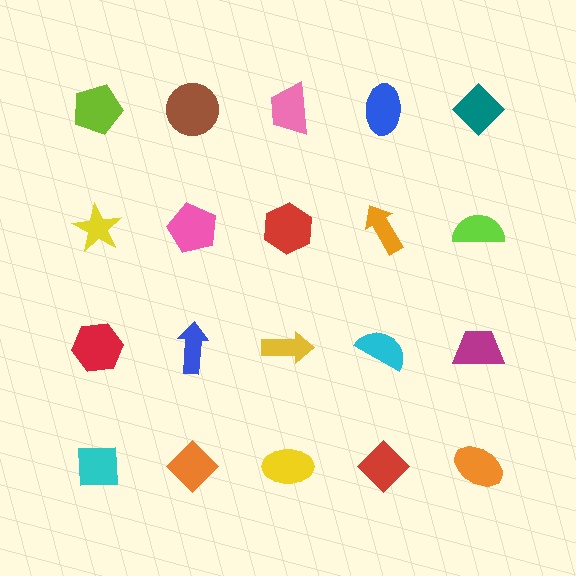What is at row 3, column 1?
A red hexagon.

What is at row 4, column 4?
A red diamond.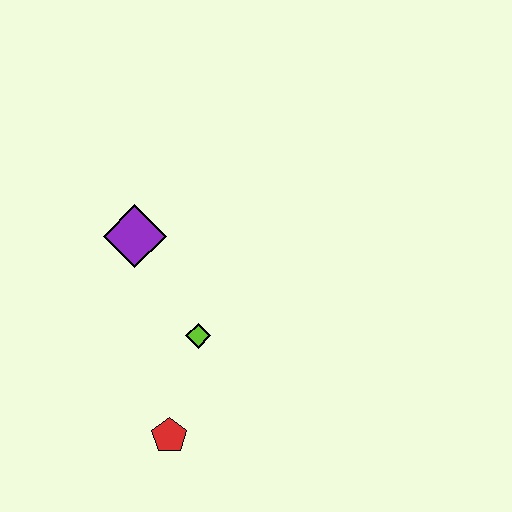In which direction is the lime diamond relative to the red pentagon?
The lime diamond is above the red pentagon.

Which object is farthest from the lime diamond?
The purple diamond is farthest from the lime diamond.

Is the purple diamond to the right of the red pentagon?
No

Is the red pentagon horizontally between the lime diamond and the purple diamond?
Yes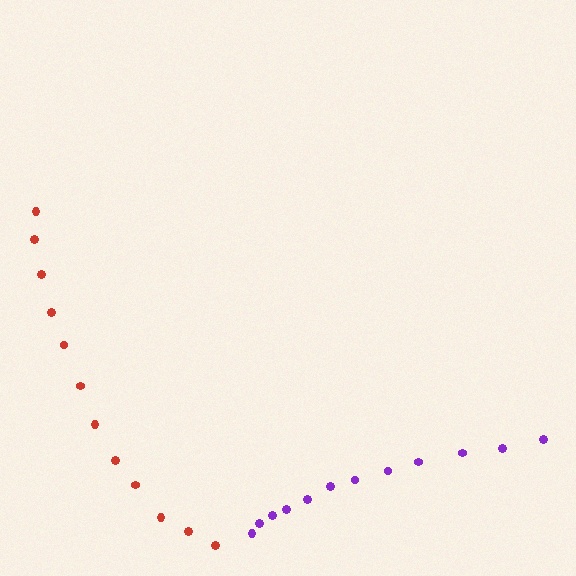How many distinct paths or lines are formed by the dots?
There are 2 distinct paths.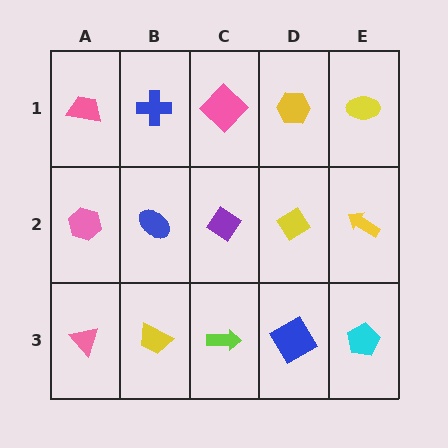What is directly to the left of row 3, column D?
A lime arrow.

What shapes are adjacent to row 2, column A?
A pink trapezoid (row 1, column A), a pink triangle (row 3, column A), a blue ellipse (row 2, column B).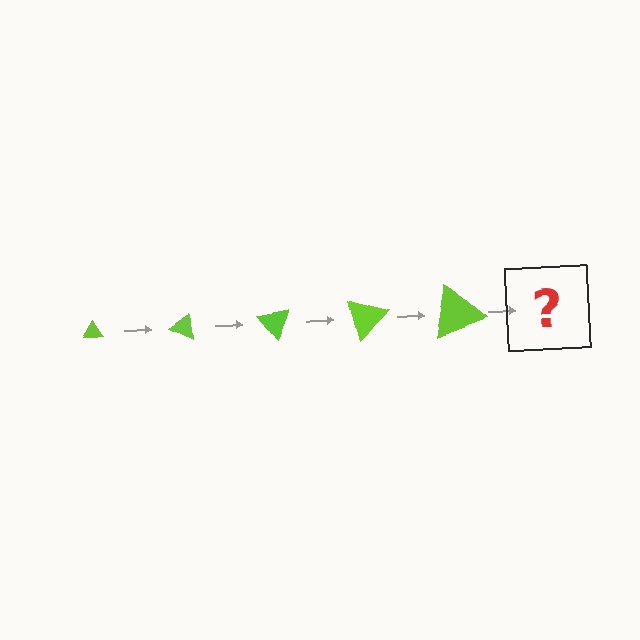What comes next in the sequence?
The next element should be a triangle, larger than the previous one and rotated 125 degrees from the start.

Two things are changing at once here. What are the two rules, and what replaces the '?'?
The two rules are that the triangle grows larger each step and it rotates 25 degrees each step. The '?' should be a triangle, larger than the previous one and rotated 125 degrees from the start.